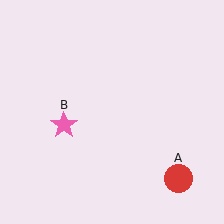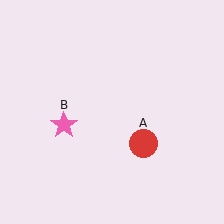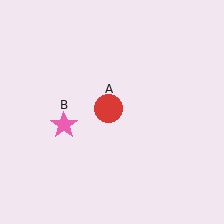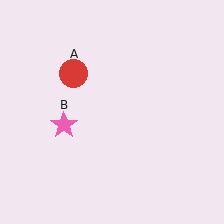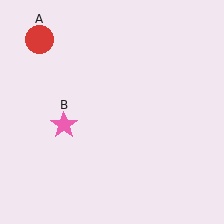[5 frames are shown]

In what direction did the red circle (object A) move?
The red circle (object A) moved up and to the left.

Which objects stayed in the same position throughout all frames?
Pink star (object B) remained stationary.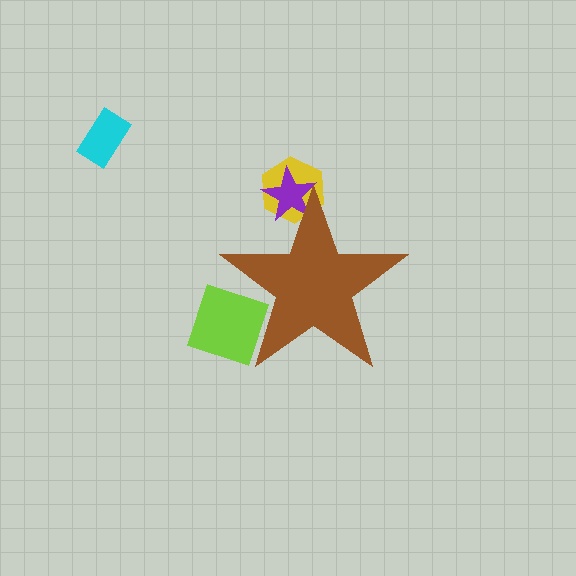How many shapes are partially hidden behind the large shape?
3 shapes are partially hidden.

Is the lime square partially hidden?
Yes, the lime square is partially hidden behind the brown star.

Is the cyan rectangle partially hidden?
No, the cyan rectangle is fully visible.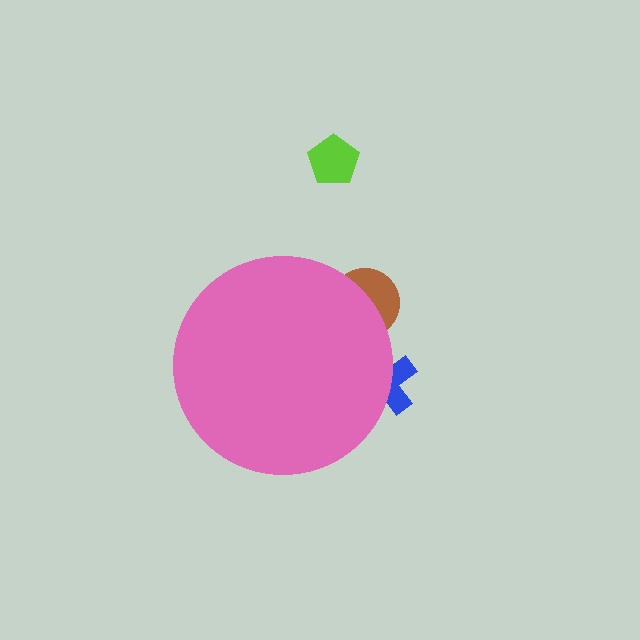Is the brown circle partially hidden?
Yes, the brown circle is partially hidden behind the pink circle.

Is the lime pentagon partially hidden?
No, the lime pentagon is fully visible.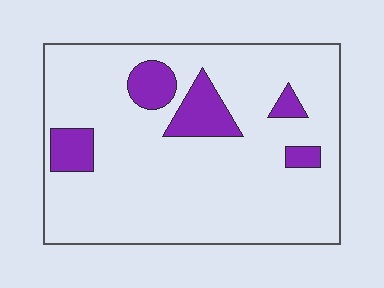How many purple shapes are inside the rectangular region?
5.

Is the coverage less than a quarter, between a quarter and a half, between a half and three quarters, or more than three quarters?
Less than a quarter.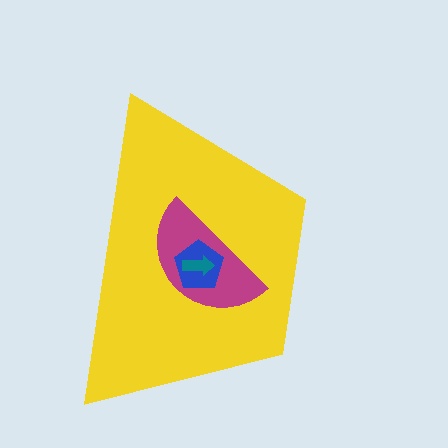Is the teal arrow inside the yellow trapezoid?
Yes.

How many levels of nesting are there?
4.